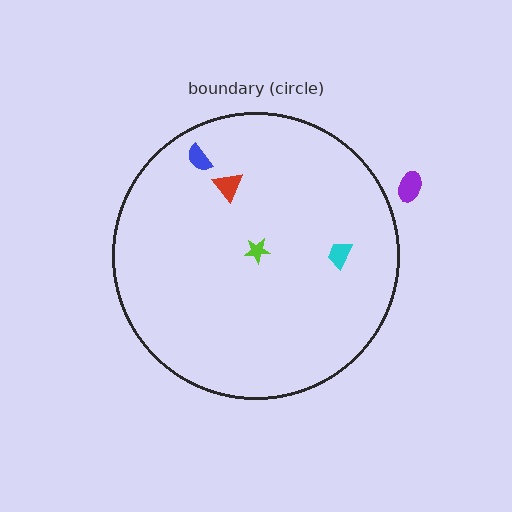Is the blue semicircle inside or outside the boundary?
Inside.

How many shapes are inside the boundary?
4 inside, 1 outside.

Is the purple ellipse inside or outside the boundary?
Outside.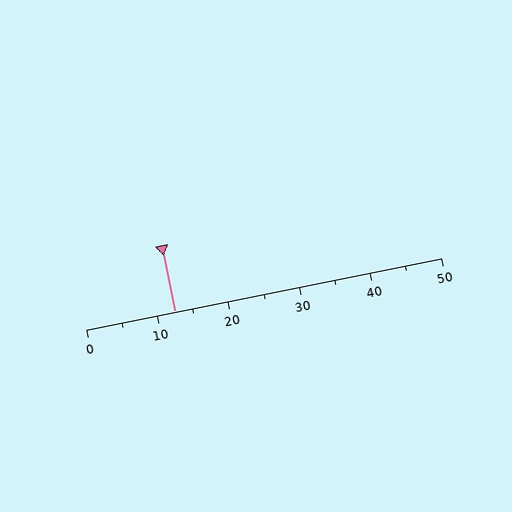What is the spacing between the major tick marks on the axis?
The major ticks are spaced 10 apart.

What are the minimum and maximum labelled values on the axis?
The axis runs from 0 to 50.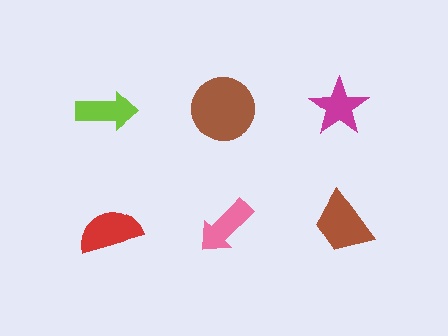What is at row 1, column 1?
A lime arrow.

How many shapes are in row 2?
3 shapes.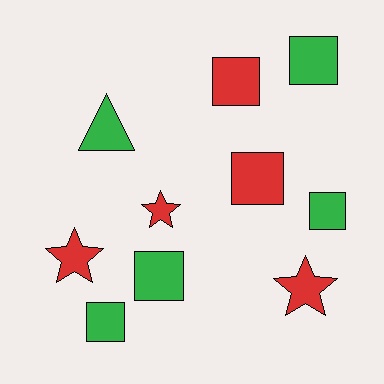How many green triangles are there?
There is 1 green triangle.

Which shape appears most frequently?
Square, with 6 objects.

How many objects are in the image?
There are 10 objects.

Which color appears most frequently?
Red, with 5 objects.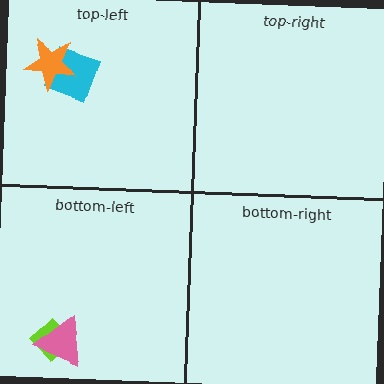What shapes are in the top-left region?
The cyan square, the orange star.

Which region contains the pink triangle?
The bottom-left region.